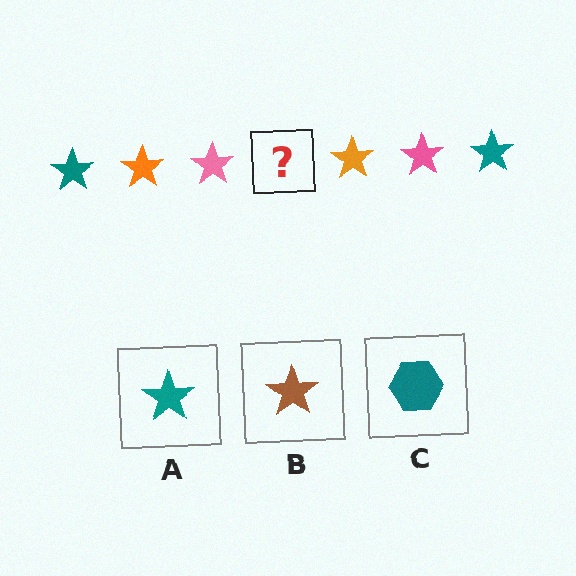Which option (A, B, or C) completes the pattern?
A.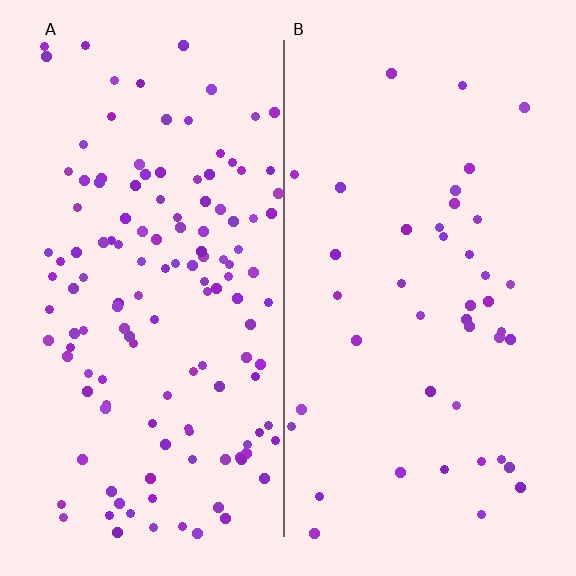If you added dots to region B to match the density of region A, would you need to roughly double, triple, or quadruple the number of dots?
Approximately triple.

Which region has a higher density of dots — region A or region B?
A (the left).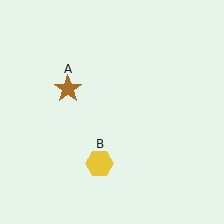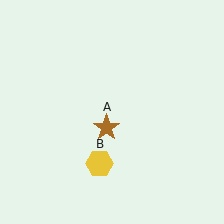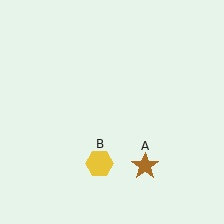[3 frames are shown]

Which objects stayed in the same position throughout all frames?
Yellow hexagon (object B) remained stationary.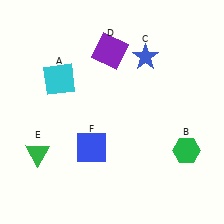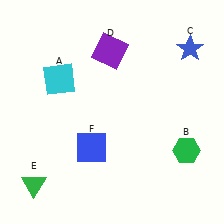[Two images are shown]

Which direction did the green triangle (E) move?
The green triangle (E) moved down.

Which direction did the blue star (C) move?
The blue star (C) moved right.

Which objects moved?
The objects that moved are: the blue star (C), the green triangle (E).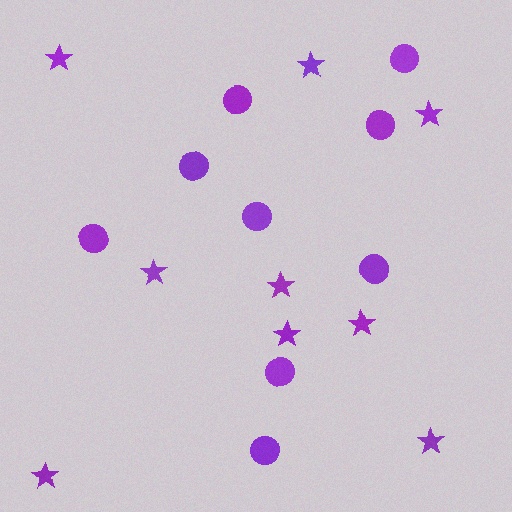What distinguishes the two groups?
There are 2 groups: one group of circles (9) and one group of stars (9).